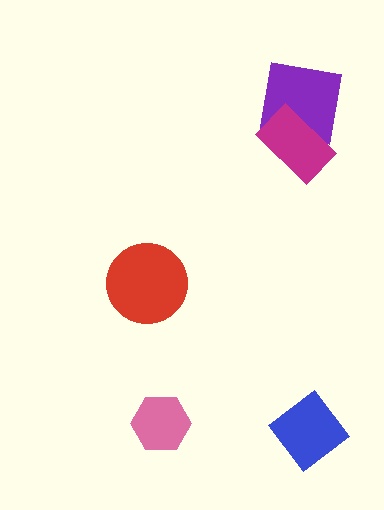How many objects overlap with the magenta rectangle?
1 object overlaps with the magenta rectangle.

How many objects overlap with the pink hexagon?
0 objects overlap with the pink hexagon.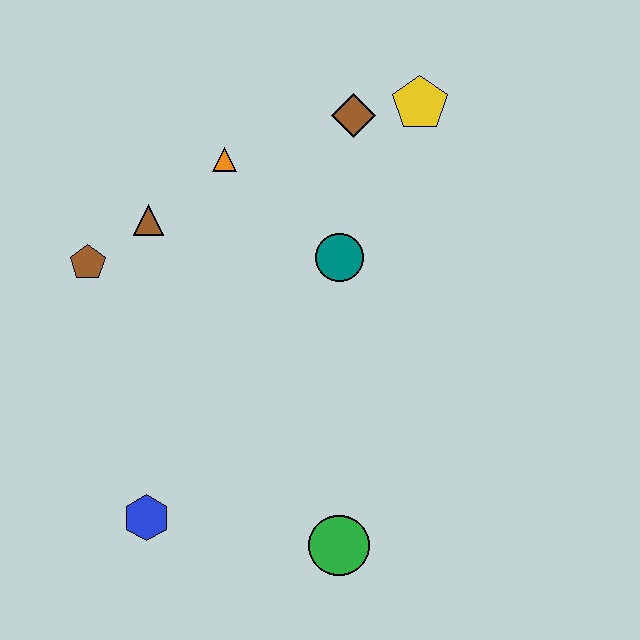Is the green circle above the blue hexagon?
No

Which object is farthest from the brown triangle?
The green circle is farthest from the brown triangle.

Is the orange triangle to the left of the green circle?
Yes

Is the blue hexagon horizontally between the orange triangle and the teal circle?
No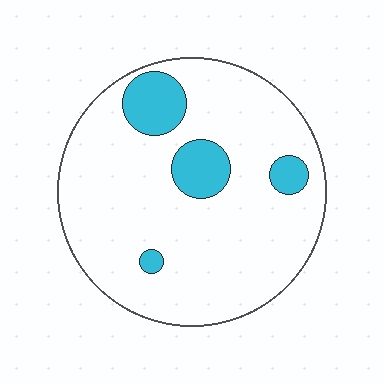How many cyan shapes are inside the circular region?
4.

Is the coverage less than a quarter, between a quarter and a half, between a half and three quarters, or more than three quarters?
Less than a quarter.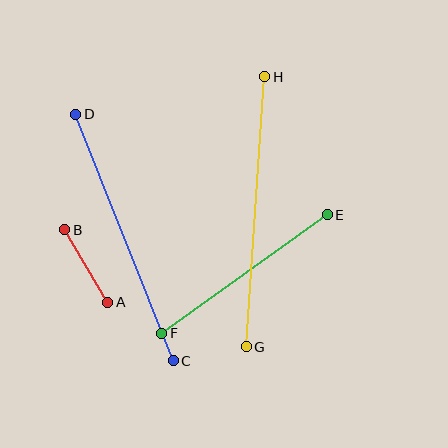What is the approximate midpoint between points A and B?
The midpoint is at approximately (86, 266) pixels.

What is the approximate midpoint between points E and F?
The midpoint is at approximately (245, 274) pixels.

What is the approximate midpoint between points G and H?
The midpoint is at approximately (255, 212) pixels.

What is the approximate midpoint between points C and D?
The midpoint is at approximately (125, 238) pixels.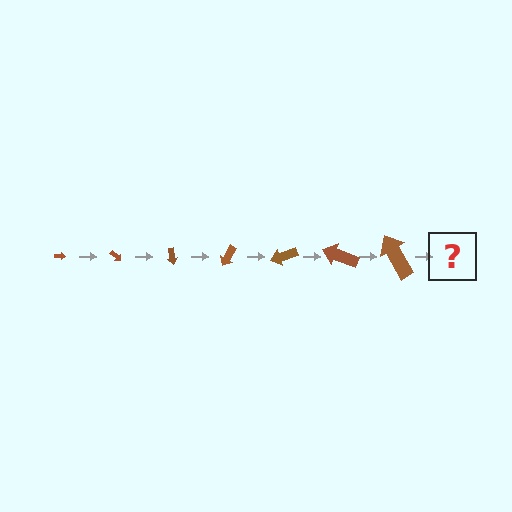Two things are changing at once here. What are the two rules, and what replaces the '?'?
The two rules are that the arrow grows larger each step and it rotates 40 degrees each step. The '?' should be an arrow, larger than the previous one and rotated 280 degrees from the start.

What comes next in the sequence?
The next element should be an arrow, larger than the previous one and rotated 280 degrees from the start.